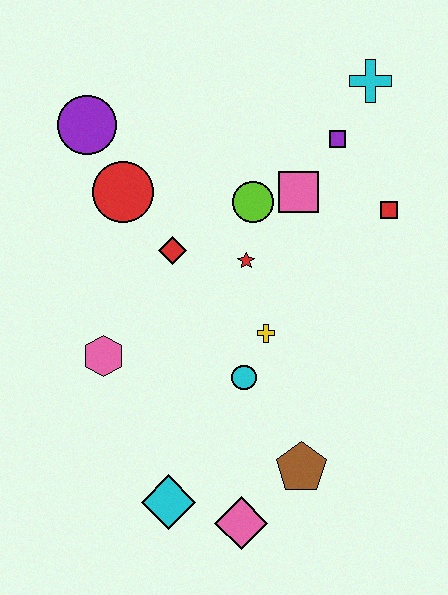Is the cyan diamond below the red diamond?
Yes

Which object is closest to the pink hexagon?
The red diamond is closest to the pink hexagon.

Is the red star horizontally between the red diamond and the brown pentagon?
Yes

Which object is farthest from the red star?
The pink diamond is farthest from the red star.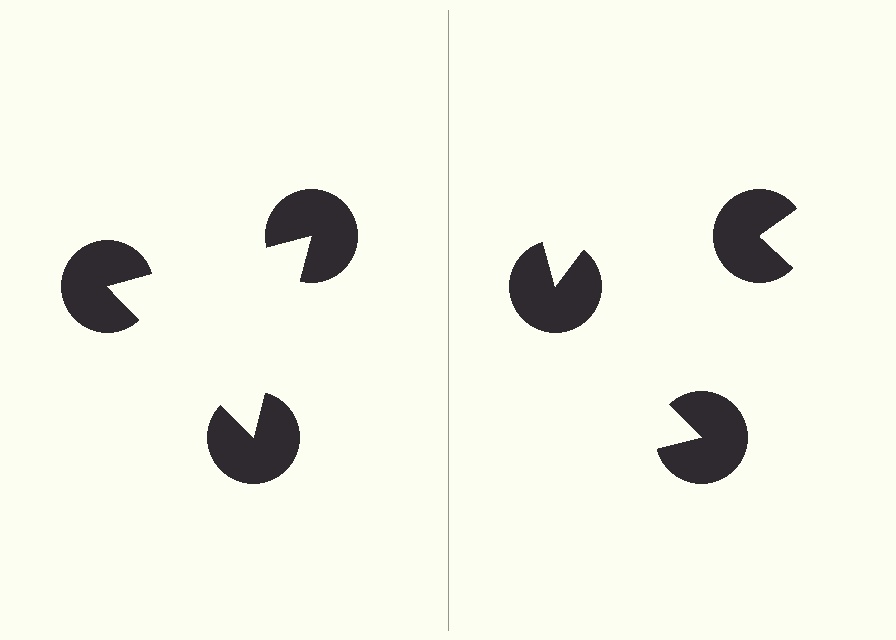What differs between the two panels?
The pac-man discs are positioned identically on both sides; only the wedge orientations differ. On the left they align to a triangle; on the right they are misaligned.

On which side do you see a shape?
An illusory triangle appears on the left side. On the right side the wedge cuts are rotated, so no coherent shape forms.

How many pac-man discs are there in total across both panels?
6 — 3 on each side.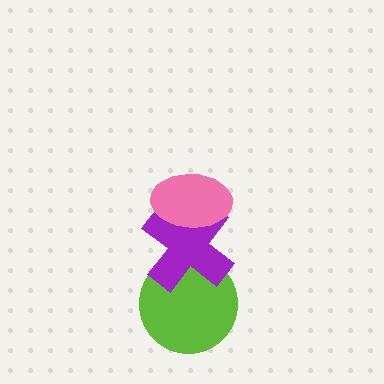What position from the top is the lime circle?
The lime circle is 3rd from the top.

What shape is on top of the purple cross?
The pink ellipse is on top of the purple cross.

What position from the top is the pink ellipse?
The pink ellipse is 1st from the top.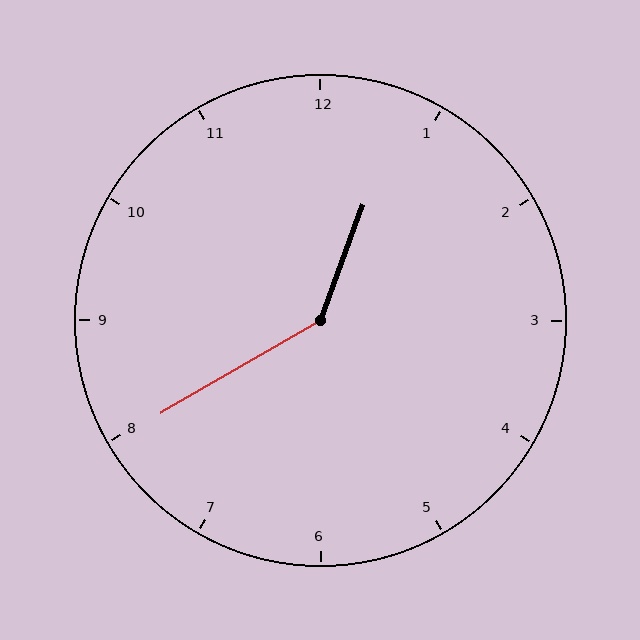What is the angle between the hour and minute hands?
Approximately 140 degrees.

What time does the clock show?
12:40.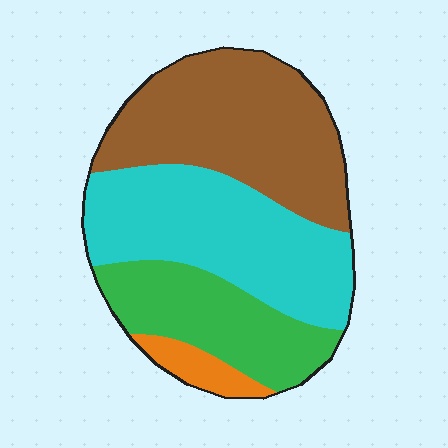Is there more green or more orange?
Green.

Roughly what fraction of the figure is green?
Green takes up between a sixth and a third of the figure.